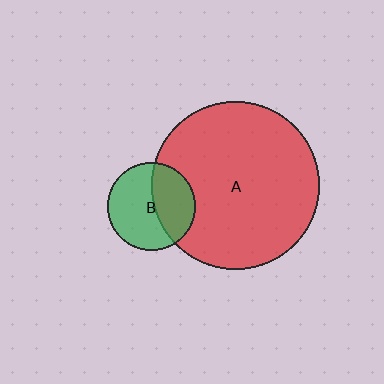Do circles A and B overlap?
Yes.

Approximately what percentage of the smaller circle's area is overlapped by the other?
Approximately 40%.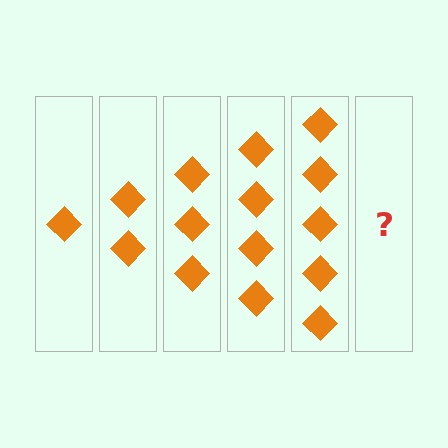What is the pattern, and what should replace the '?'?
The pattern is that each step adds one more diamond. The '?' should be 6 diamonds.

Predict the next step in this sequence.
The next step is 6 diamonds.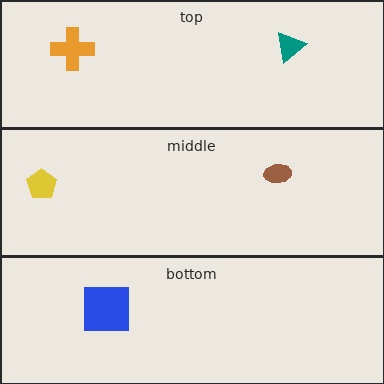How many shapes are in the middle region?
2.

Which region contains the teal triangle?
The top region.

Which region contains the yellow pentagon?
The middle region.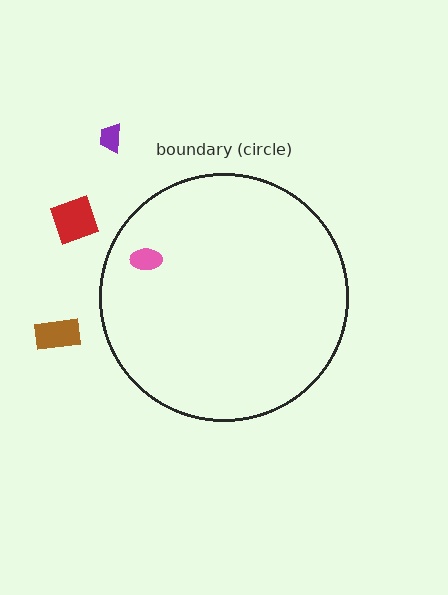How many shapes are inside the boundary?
1 inside, 3 outside.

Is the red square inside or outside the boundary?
Outside.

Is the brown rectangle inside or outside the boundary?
Outside.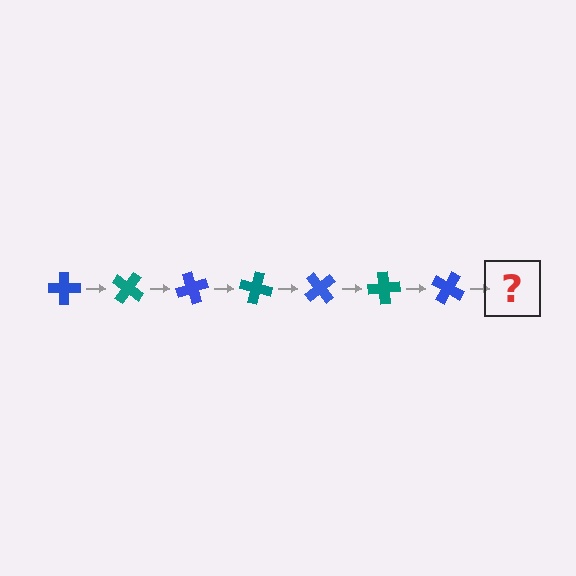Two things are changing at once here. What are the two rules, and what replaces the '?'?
The two rules are that it rotates 35 degrees each step and the color cycles through blue and teal. The '?' should be a teal cross, rotated 245 degrees from the start.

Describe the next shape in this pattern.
It should be a teal cross, rotated 245 degrees from the start.